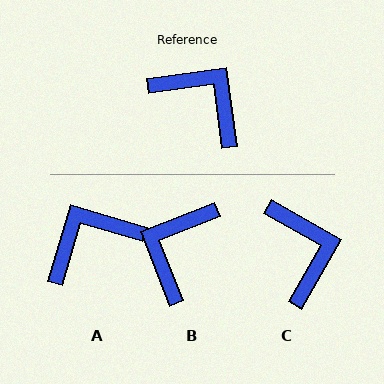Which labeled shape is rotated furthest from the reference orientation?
B, about 104 degrees away.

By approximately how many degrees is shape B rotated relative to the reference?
Approximately 104 degrees counter-clockwise.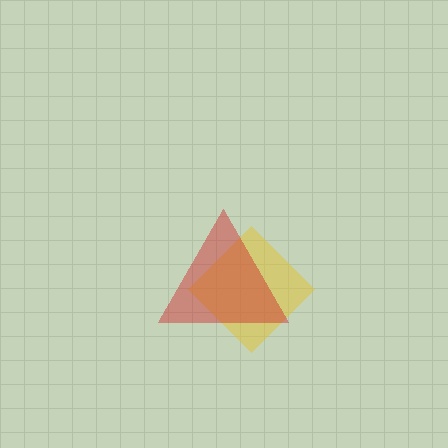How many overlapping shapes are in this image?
There are 2 overlapping shapes in the image.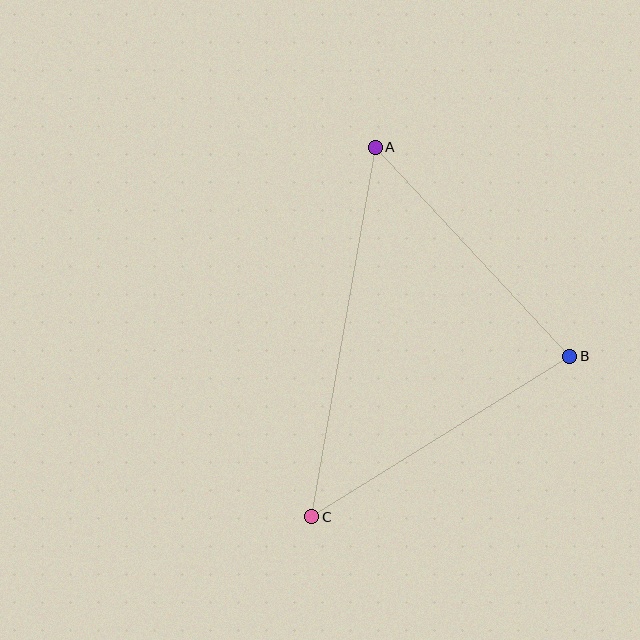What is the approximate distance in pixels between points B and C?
The distance between B and C is approximately 304 pixels.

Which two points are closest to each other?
Points A and B are closest to each other.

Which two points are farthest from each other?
Points A and C are farthest from each other.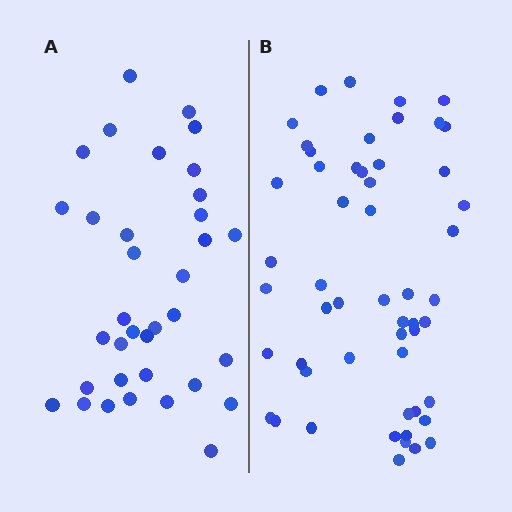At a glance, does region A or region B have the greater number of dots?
Region B (the right region) has more dots.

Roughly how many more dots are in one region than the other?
Region B has approximately 20 more dots than region A.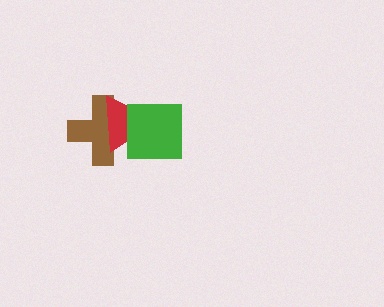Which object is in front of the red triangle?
The green square is in front of the red triangle.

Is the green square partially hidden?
No, no other shape covers it.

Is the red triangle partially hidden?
Yes, it is partially covered by another shape.